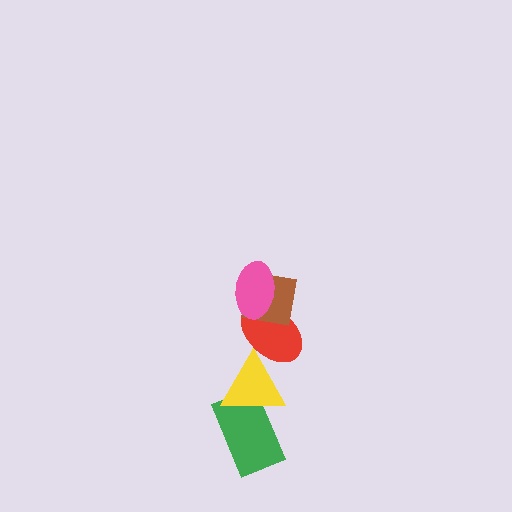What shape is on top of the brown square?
The pink ellipse is on top of the brown square.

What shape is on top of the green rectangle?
The yellow triangle is on top of the green rectangle.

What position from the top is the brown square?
The brown square is 2nd from the top.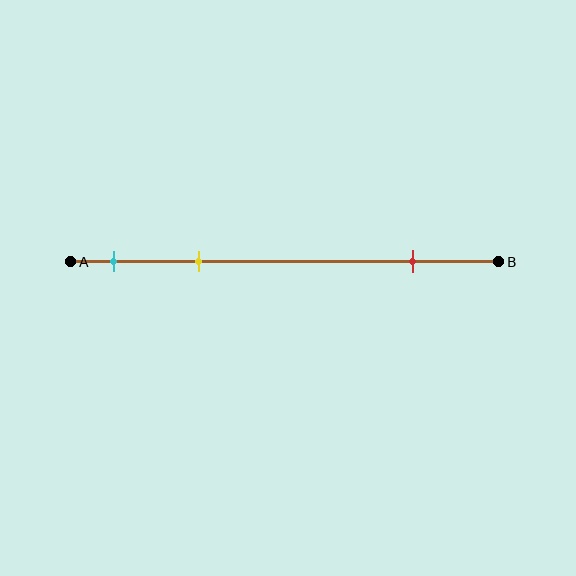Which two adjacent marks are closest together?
The cyan and yellow marks are the closest adjacent pair.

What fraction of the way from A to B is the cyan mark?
The cyan mark is approximately 10% (0.1) of the way from A to B.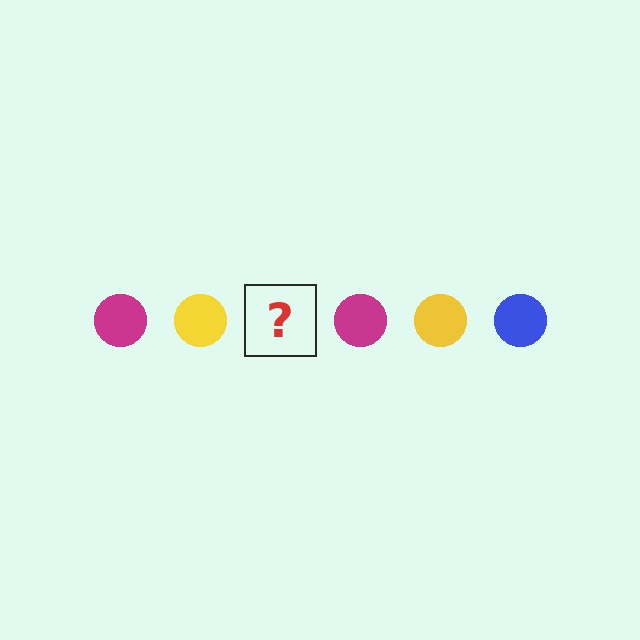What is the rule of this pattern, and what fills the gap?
The rule is that the pattern cycles through magenta, yellow, blue circles. The gap should be filled with a blue circle.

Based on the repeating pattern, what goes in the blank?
The blank should be a blue circle.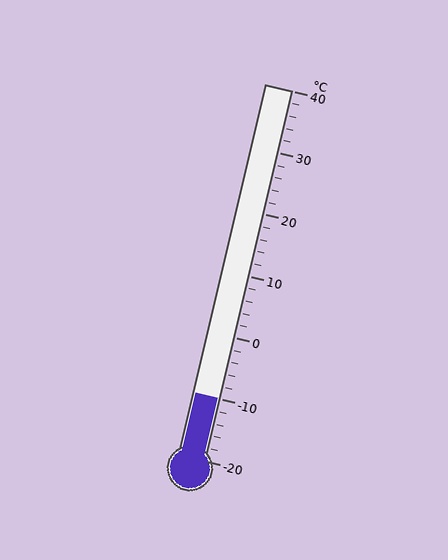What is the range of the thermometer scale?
The thermometer scale ranges from -20°C to 40°C.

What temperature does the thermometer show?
The thermometer shows approximately -10°C.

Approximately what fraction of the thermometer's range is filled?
The thermometer is filled to approximately 15% of its range.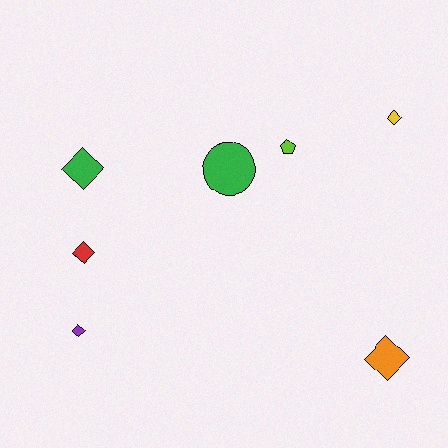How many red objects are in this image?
There is 1 red object.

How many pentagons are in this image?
There is 1 pentagon.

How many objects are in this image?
There are 7 objects.